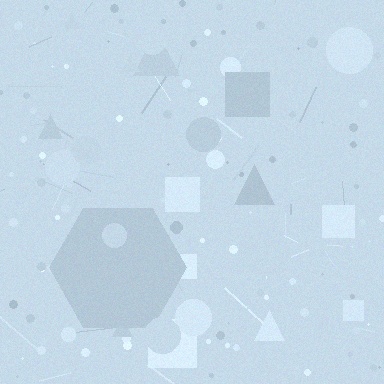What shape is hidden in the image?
A hexagon is hidden in the image.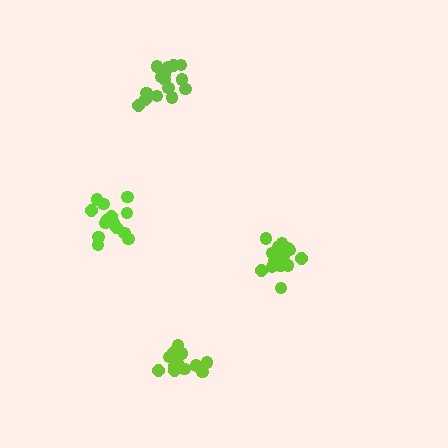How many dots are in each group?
Group 1: 15 dots, Group 2: 19 dots, Group 3: 15 dots, Group 4: 15 dots (64 total).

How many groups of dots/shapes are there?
There are 4 groups.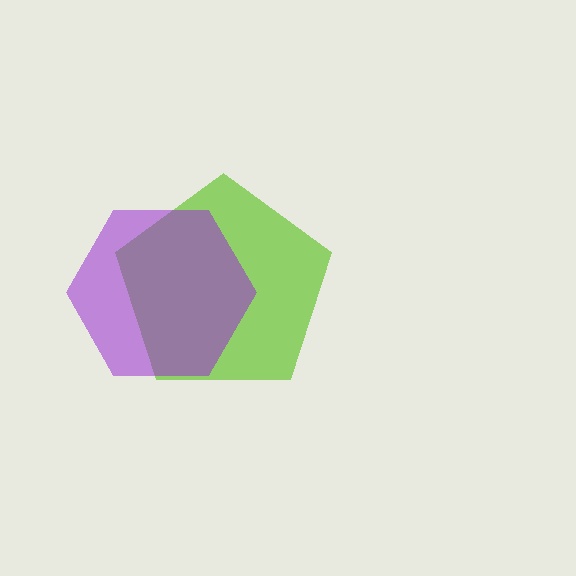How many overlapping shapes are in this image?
There are 2 overlapping shapes in the image.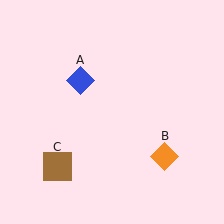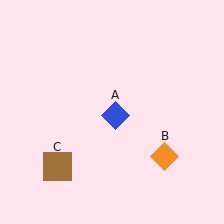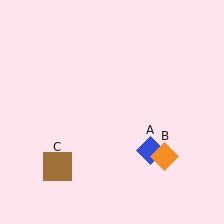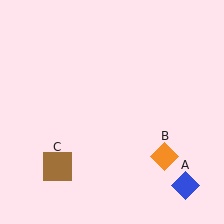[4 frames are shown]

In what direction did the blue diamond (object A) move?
The blue diamond (object A) moved down and to the right.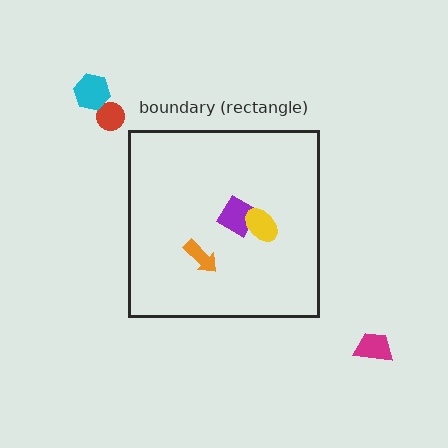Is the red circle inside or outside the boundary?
Outside.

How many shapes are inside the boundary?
3 inside, 3 outside.